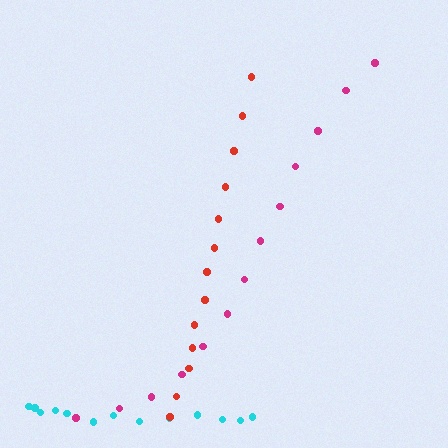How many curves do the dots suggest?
There are 3 distinct paths.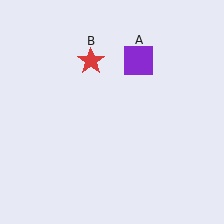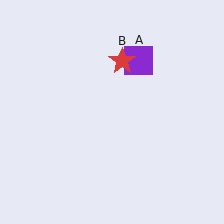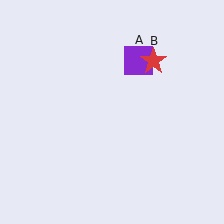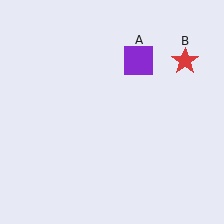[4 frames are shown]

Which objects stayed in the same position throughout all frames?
Purple square (object A) remained stationary.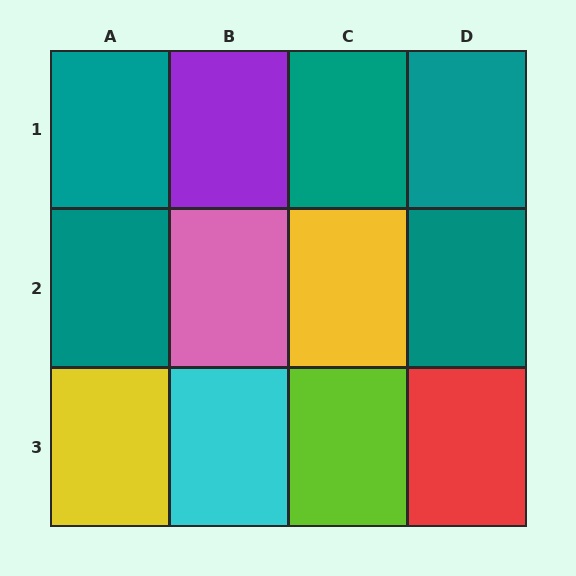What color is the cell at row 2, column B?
Pink.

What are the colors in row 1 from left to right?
Teal, purple, teal, teal.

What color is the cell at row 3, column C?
Lime.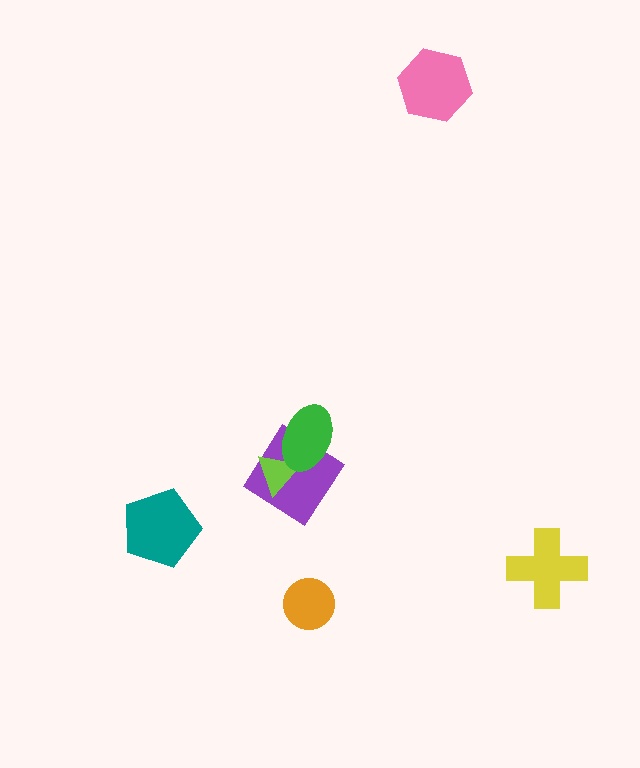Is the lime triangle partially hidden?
Yes, it is partially covered by another shape.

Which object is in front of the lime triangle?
The green ellipse is in front of the lime triangle.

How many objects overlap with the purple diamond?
2 objects overlap with the purple diamond.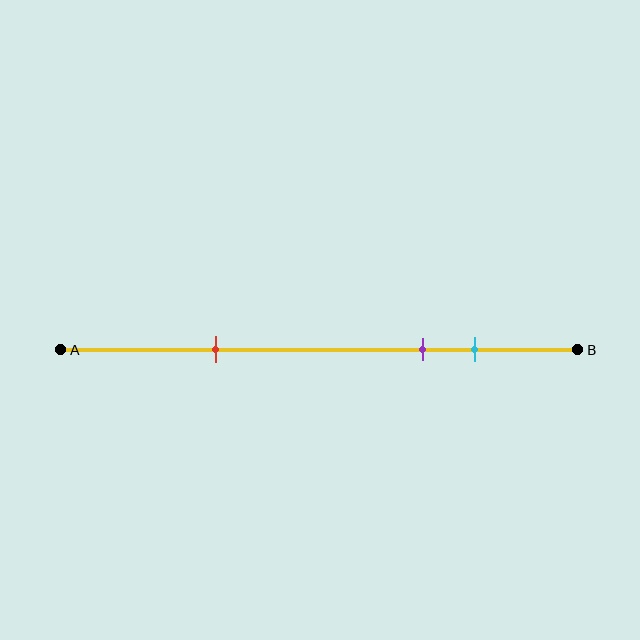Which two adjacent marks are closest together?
The purple and cyan marks are the closest adjacent pair.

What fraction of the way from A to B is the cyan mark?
The cyan mark is approximately 80% (0.8) of the way from A to B.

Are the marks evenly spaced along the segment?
No, the marks are not evenly spaced.